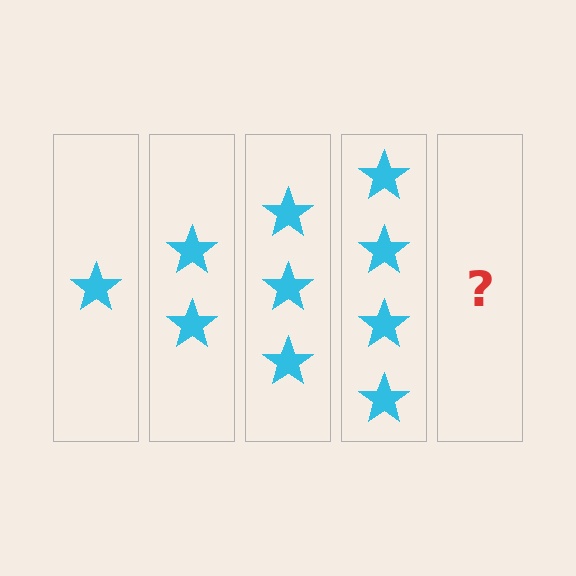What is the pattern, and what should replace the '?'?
The pattern is that each step adds one more star. The '?' should be 5 stars.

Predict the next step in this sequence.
The next step is 5 stars.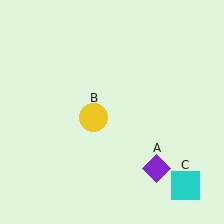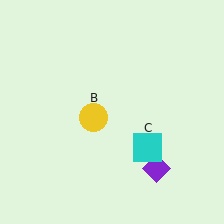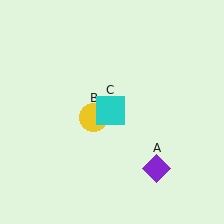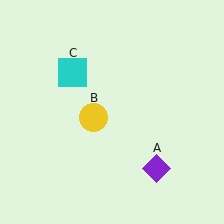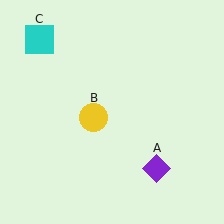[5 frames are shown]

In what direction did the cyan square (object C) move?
The cyan square (object C) moved up and to the left.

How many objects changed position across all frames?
1 object changed position: cyan square (object C).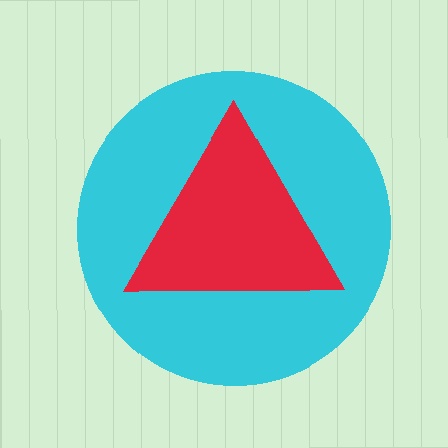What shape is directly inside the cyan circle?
The red triangle.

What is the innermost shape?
The red triangle.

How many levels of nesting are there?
2.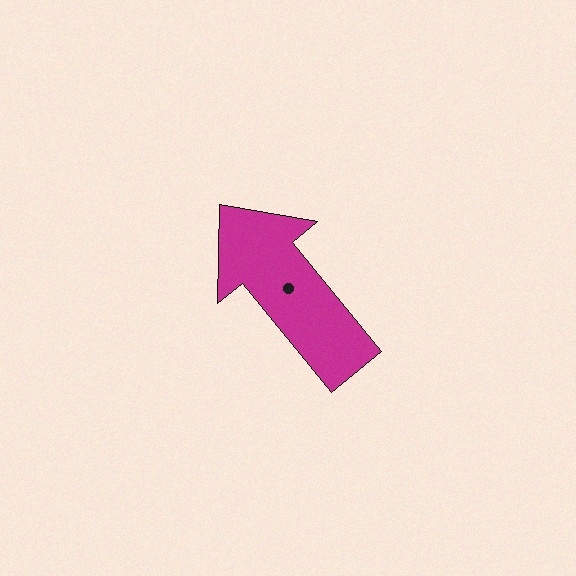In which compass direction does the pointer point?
Northwest.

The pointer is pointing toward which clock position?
Roughly 11 o'clock.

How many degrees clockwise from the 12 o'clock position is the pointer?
Approximately 321 degrees.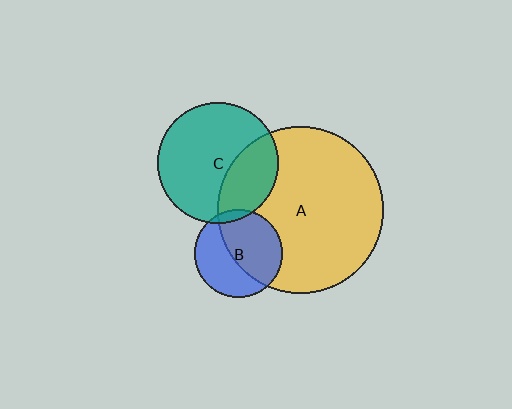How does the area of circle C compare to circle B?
Approximately 1.9 times.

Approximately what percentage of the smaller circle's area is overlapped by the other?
Approximately 55%.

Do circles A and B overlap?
Yes.